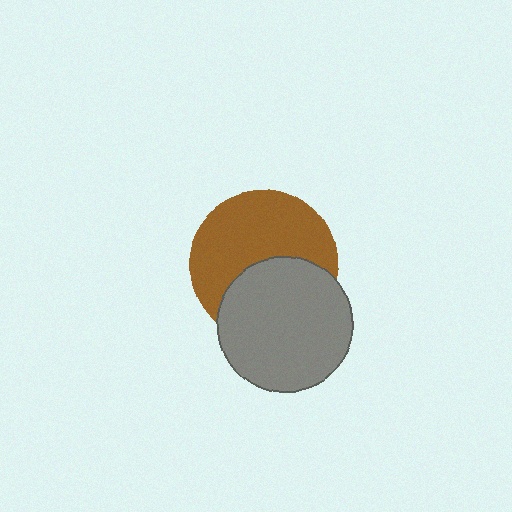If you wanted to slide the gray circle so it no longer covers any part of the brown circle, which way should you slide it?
Slide it down — that is the most direct way to separate the two shapes.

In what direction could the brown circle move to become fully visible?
The brown circle could move up. That would shift it out from behind the gray circle entirely.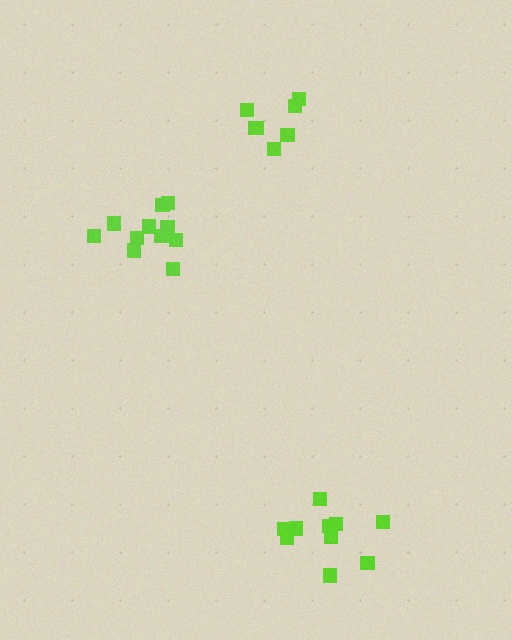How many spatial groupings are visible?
There are 3 spatial groupings.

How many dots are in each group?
Group 1: 11 dots, Group 2: 10 dots, Group 3: 7 dots (28 total).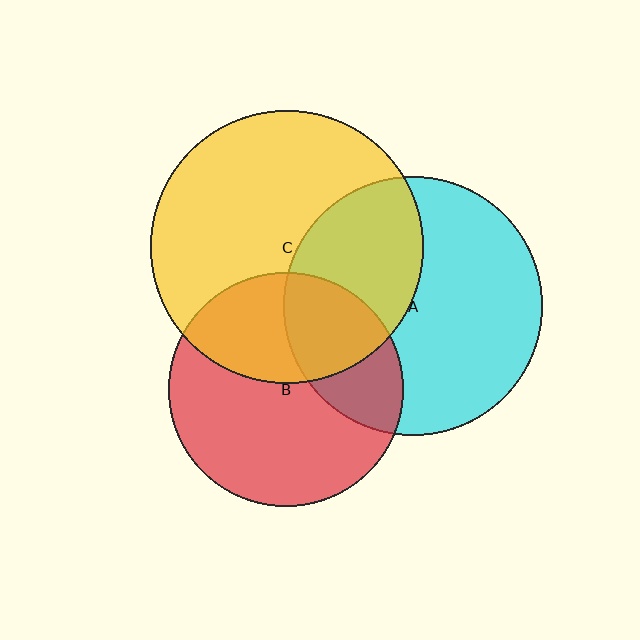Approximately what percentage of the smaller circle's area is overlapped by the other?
Approximately 40%.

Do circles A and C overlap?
Yes.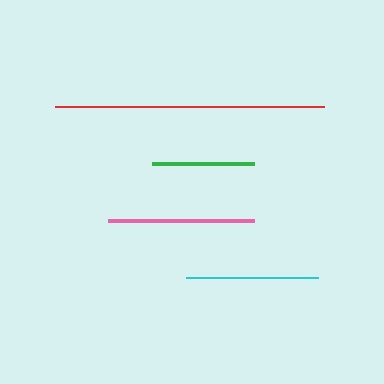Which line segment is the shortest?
The green line is the shortest at approximately 102 pixels.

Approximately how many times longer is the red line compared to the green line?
The red line is approximately 2.6 times the length of the green line.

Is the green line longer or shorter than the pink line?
The pink line is longer than the green line.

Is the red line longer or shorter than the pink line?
The red line is longer than the pink line.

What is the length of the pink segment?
The pink segment is approximately 146 pixels long.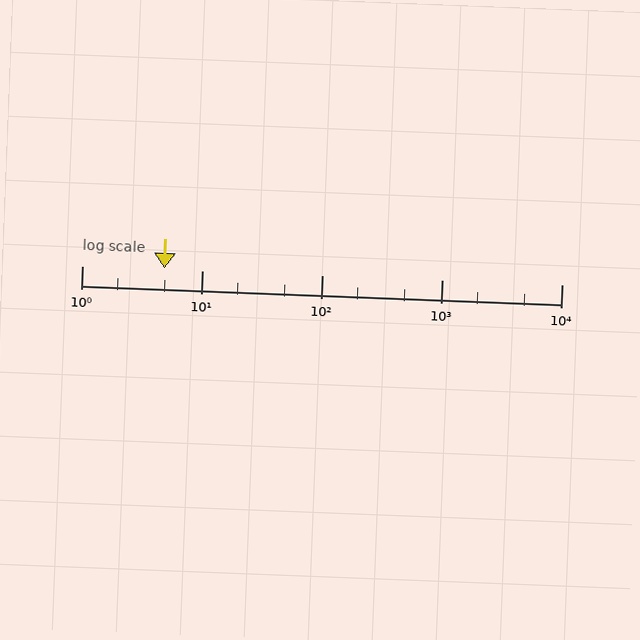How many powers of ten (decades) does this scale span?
The scale spans 4 decades, from 1 to 10000.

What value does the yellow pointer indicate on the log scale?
The pointer indicates approximately 4.9.